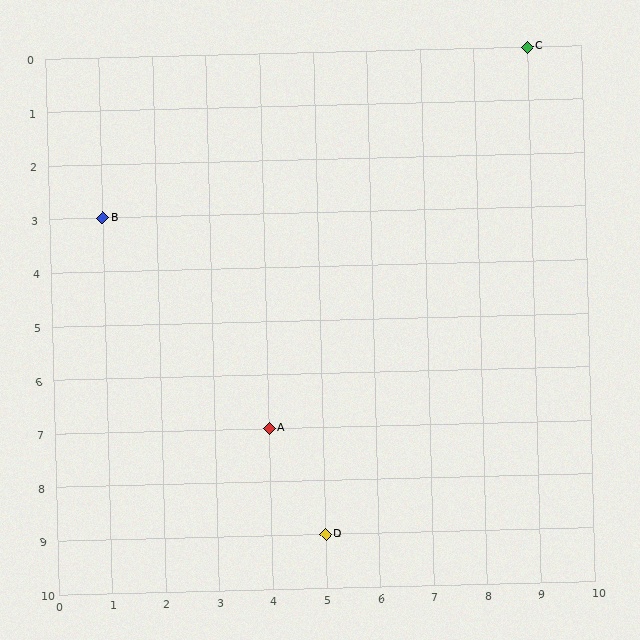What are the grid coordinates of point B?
Point B is at grid coordinates (1, 3).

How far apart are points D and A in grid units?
Points D and A are 1 column and 2 rows apart (about 2.2 grid units diagonally).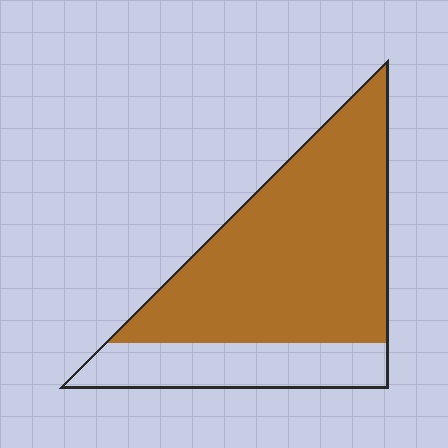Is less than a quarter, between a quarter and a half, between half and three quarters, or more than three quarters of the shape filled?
Between half and three quarters.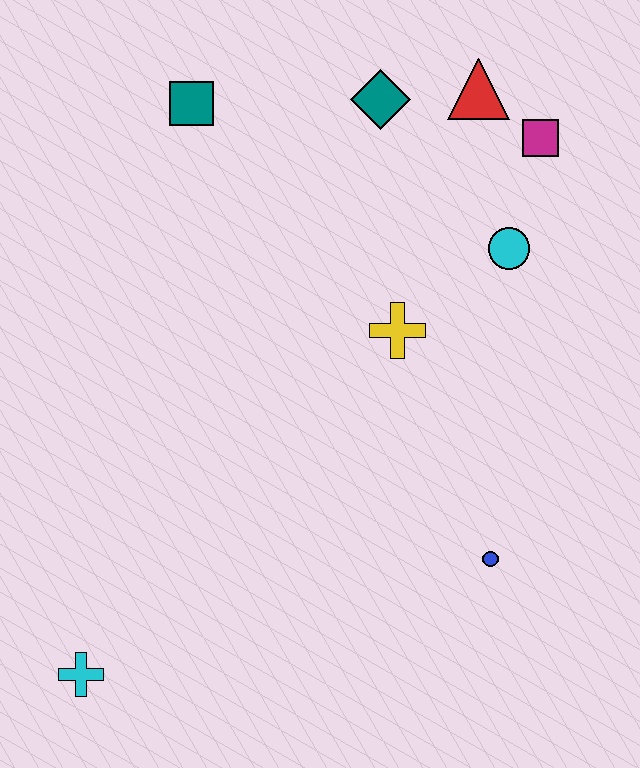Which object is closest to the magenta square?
The red triangle is closest to the magenta square.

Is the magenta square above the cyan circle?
Yes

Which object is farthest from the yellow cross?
The cyan cross is farthest from the yellow cross.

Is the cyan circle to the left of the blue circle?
No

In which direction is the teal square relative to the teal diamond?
The teal square is to the left of the teal diamond.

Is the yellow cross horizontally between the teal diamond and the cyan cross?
No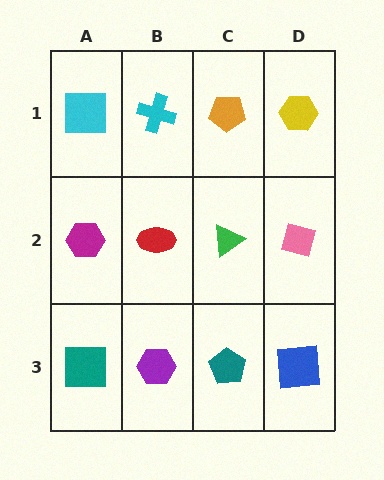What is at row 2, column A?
A magenta hexagon.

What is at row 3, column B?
A purple hexagon.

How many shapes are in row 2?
4 shapes.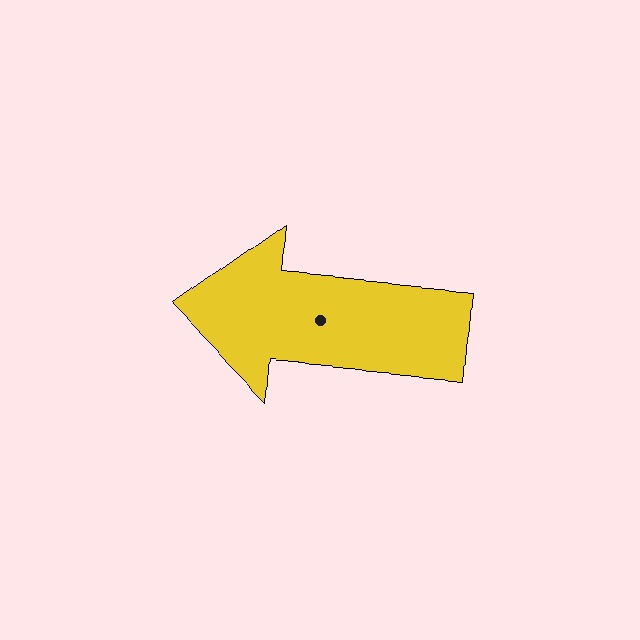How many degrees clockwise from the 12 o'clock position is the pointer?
Approximately 275 degrees.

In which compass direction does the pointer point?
West.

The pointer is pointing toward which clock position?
Roughly 9 o'clock.